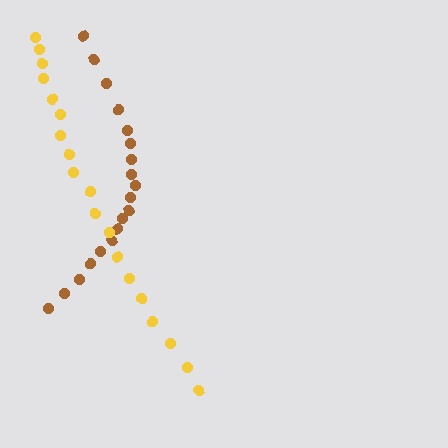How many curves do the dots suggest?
There are 2 distinct paths.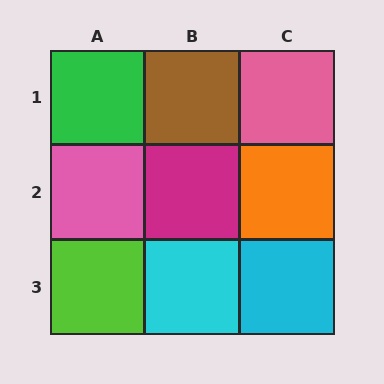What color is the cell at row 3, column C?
Cyan.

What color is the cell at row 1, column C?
Pink.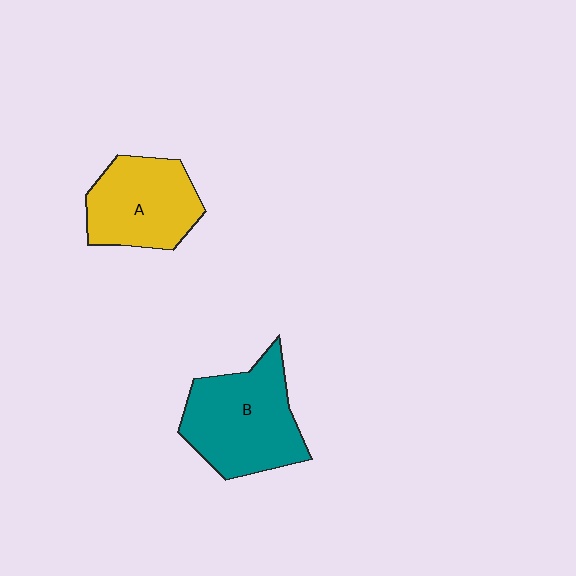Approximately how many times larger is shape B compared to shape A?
Approximately 1.2 times.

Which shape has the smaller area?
Shape A (yellow).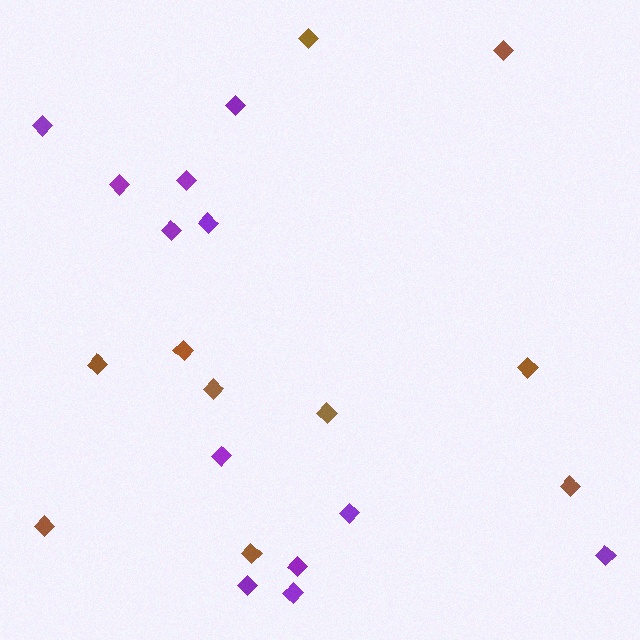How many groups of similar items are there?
There are 2 groups: one group of purple diamonds (12) and one group of brown diamonds (10).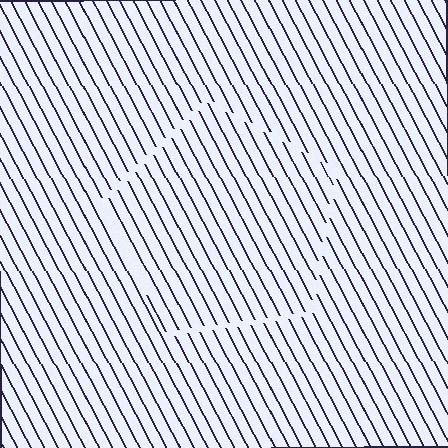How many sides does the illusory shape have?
5 sides — the line-ends trace a pentagon.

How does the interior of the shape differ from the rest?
The interior of the shape contains the same grating, shifted by half a period — the contour is defined by the phase discontinuity where line-ends from the inner and outer gratings abut.